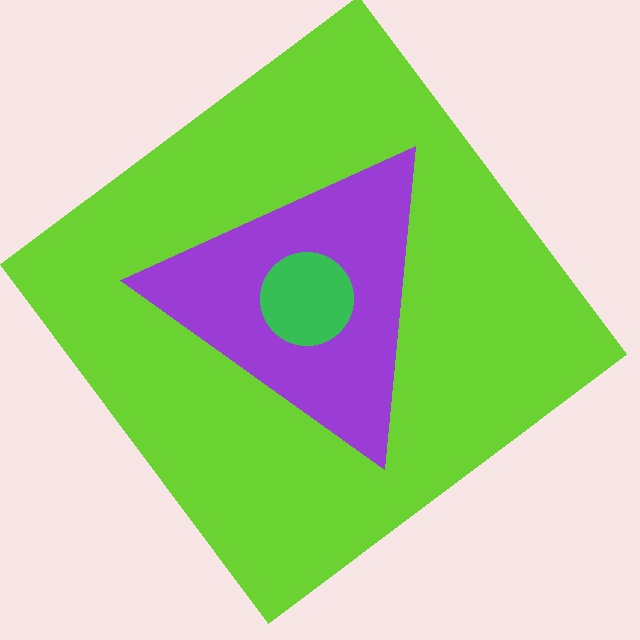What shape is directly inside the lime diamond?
The purple triangle.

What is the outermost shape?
The lime diamond.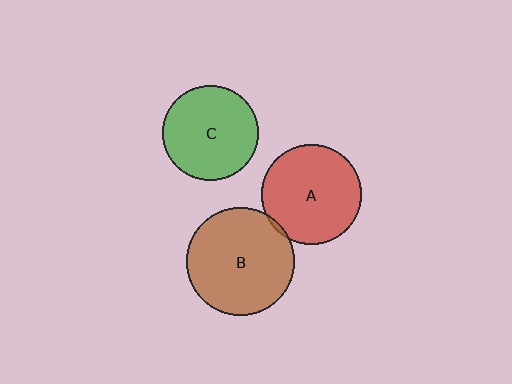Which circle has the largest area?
Circle B (brown).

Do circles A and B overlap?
Yes.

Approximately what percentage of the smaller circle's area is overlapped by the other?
Approximately 5%.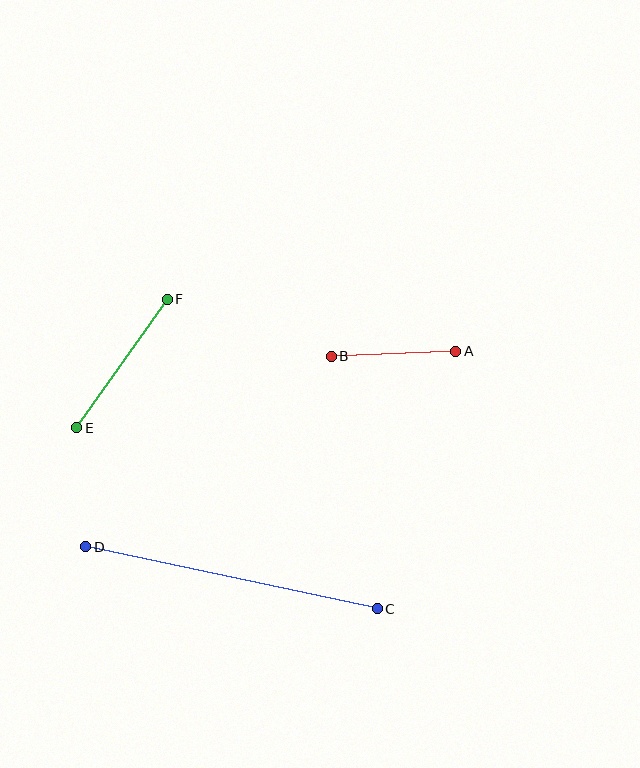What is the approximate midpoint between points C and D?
The midpoint is at approximately (232, 578) pixels.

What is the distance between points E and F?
The distance is approximately 157 pixels.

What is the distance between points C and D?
The distance is approximately 298 pixels.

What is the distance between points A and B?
The distance is approximately 125 pixels.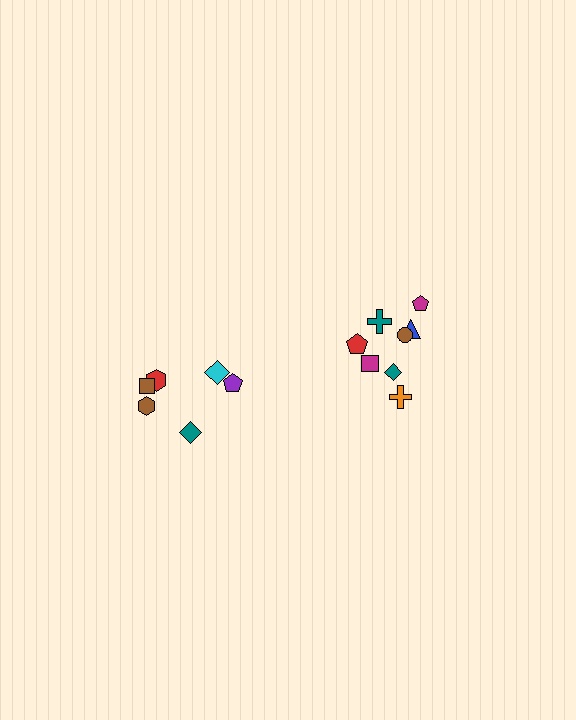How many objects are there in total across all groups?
There are 14 objects.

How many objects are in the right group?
There are 8 objects.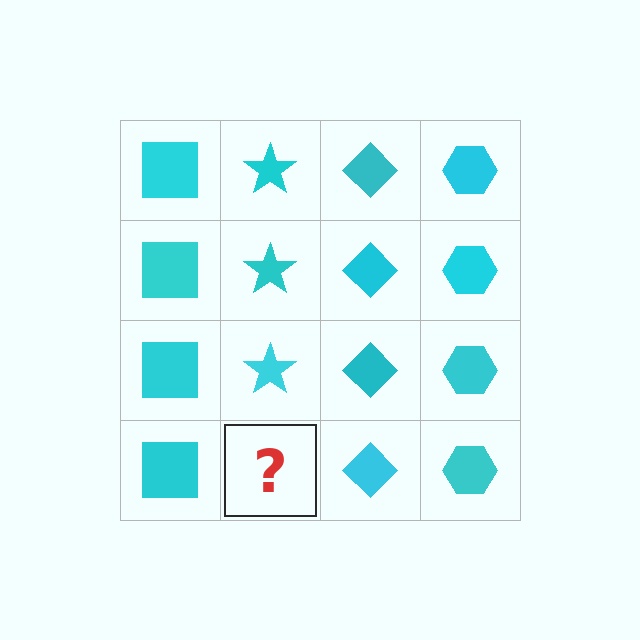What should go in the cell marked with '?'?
The missing cell should contain a cyan star.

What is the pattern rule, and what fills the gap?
The rule is that each column has a consistent shape. The gap should be filled with a cyan star.